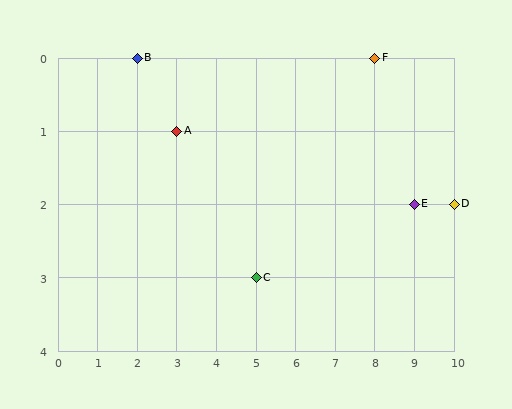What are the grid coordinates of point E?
Point E is at grid coordinates (9, 2).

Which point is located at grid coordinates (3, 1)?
Point A is at (3, 1).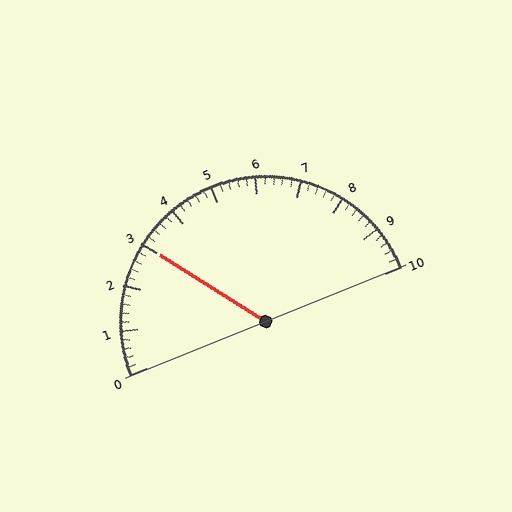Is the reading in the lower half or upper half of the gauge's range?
The reading is in the lower half of the range (0 to 10).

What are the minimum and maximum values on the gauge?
The gauge ranges from 0 to 10.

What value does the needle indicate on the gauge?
The needle indicates approximately 3.0.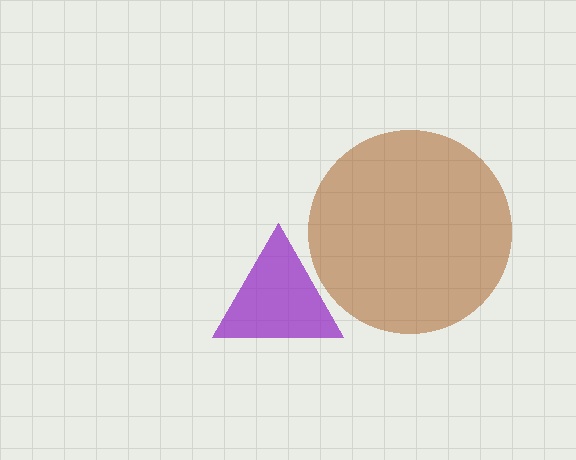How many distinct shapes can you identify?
There are 2 distinct shapes: a brown circle, a purple triangle.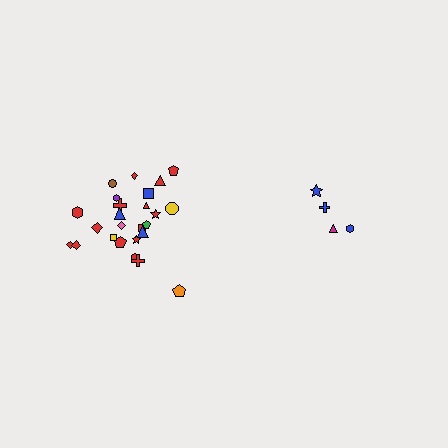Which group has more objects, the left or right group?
The left group.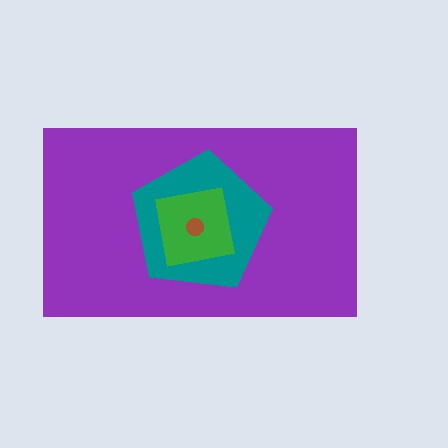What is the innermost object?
The brown circle.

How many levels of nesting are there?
4.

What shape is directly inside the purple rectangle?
The teal pentagon.